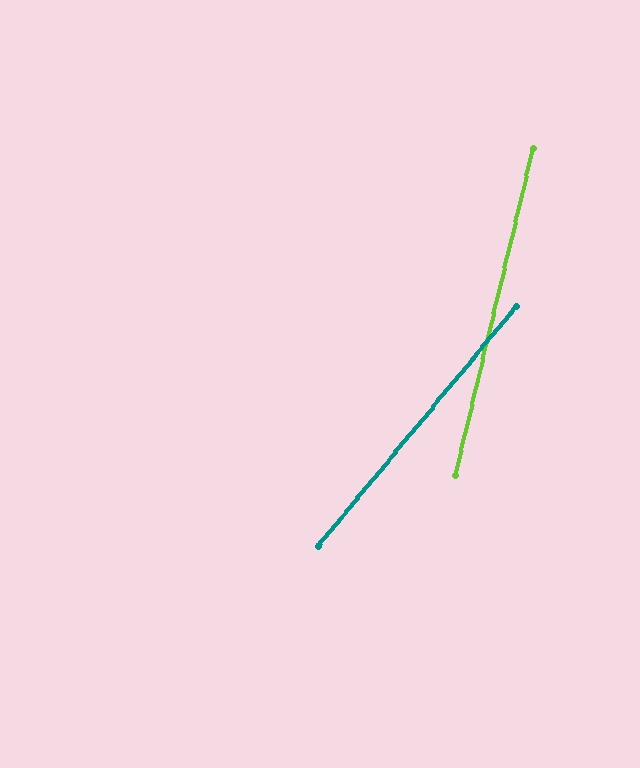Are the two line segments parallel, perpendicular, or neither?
Neither parallel nor perpendicular — they differ by about 26°.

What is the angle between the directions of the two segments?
Approximately 26 degrees.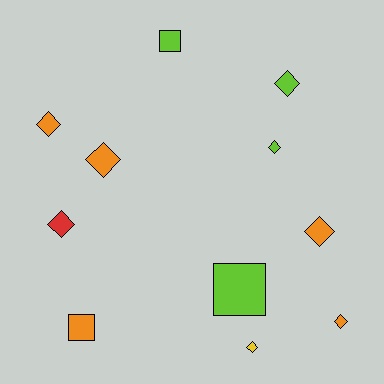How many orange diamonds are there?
There are 4 orange diamonds.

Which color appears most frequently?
Orange, with 5 objects.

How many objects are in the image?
There are 11 objects.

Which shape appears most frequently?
Diamond, with 8 objects.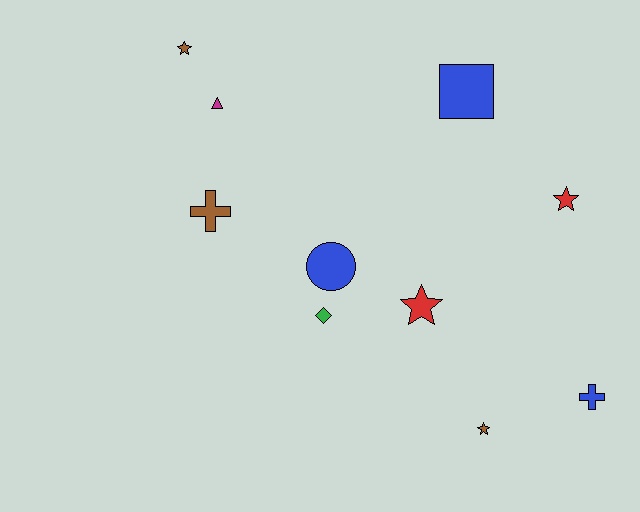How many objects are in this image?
There are 10 objects.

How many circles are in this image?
There is 1 circle.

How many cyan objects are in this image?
There are no cyan objects.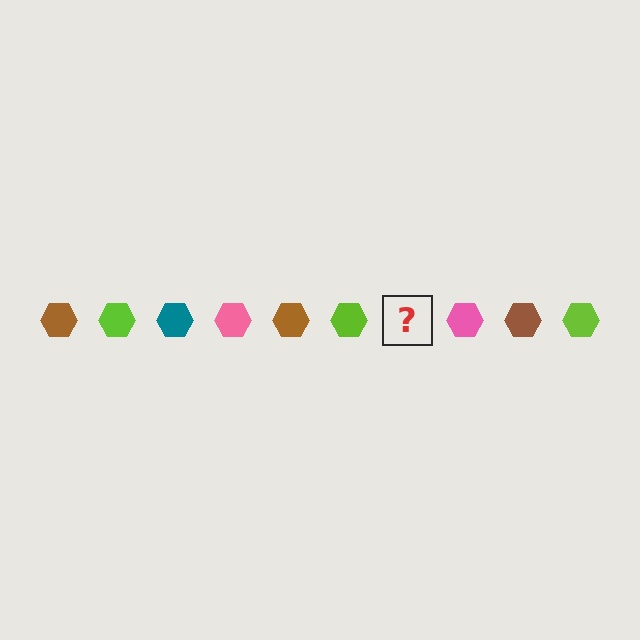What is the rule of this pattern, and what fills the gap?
The rule is that the pattern cycles through brown, lime, teal, pink hexagons. The gap should be filled with a teal hexagon.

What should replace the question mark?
The question mark should be replaced with a teal hexagon.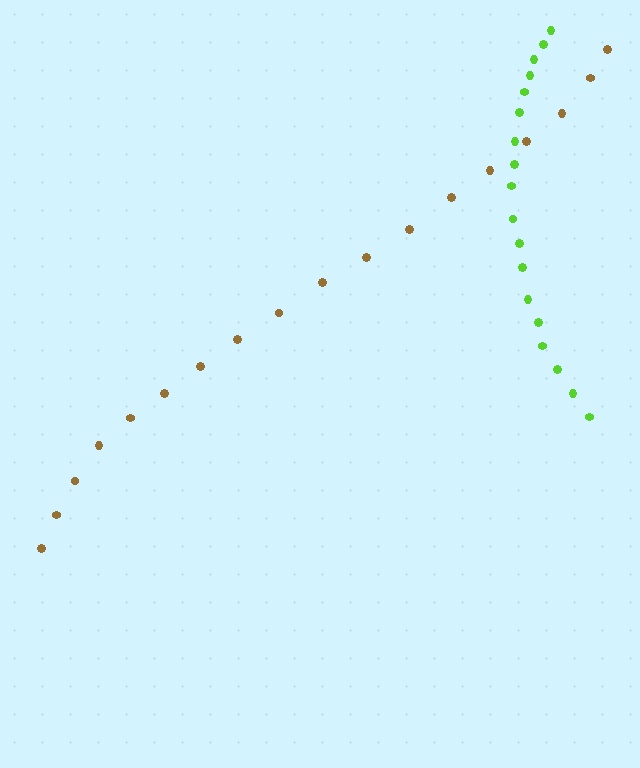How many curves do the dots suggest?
There are 2 distinct paths.